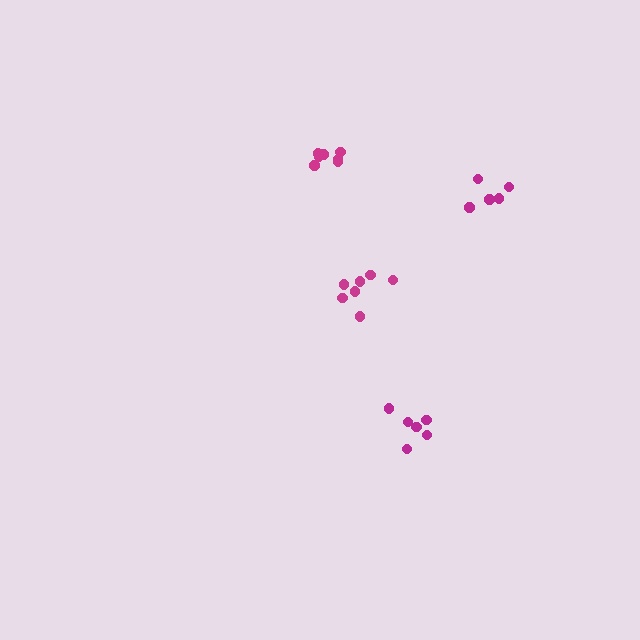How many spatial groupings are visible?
There are 4 spatial groupings.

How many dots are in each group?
Group 1: 5 dots, Group 2: 7 dots, Group 3: 6 dots, Group 4: 7 dots (25 total).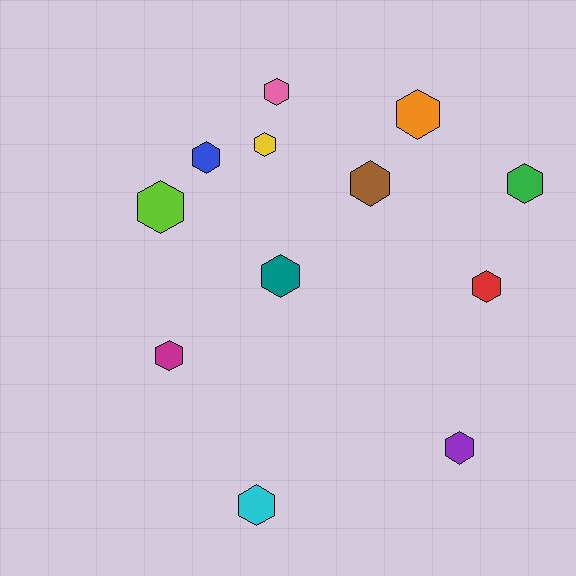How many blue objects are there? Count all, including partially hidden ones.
There is 1 blue object.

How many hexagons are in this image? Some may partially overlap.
There are 12 hexagons.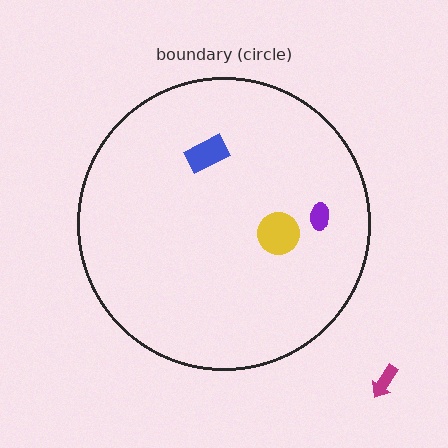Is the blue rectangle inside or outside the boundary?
Inside.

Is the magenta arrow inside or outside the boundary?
Outside.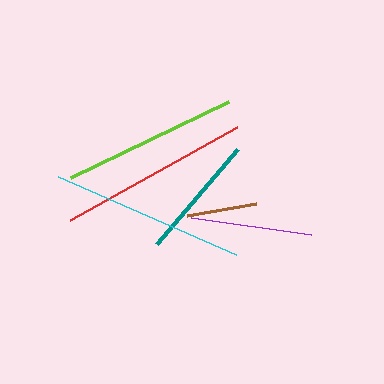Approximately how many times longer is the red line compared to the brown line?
The red line is approximately 2.7 times the length of the brown line.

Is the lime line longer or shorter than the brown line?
The lime line is longer than the brown line.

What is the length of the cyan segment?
The cyan segment is approximately 195 pixels long.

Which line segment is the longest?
The cyan line is the longest at approximately 195 pixels.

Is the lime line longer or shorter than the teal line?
The lime line is longer than the teal line.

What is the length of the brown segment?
The brown segment is approximately 70 pixels long.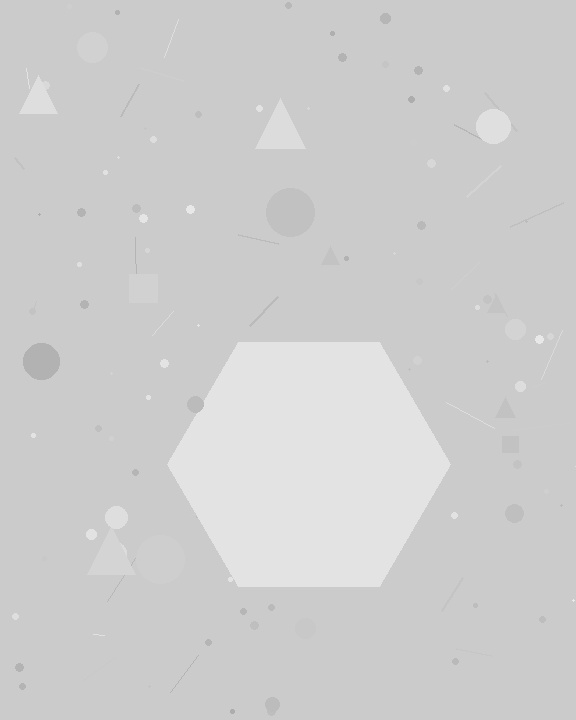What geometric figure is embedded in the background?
A hexagon is embedded in the background.